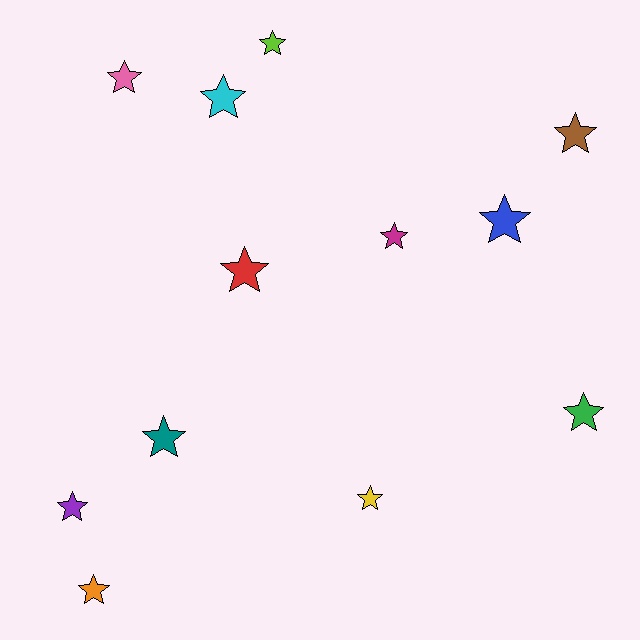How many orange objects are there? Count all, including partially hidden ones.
There is 1 orange object.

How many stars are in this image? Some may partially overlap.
There are 12 stars.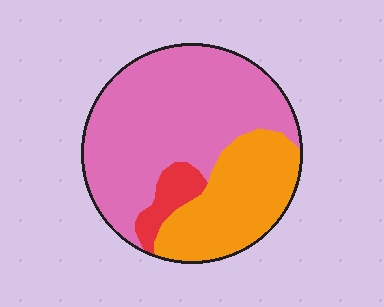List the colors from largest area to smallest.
From largest to smallest: pink, orange, red.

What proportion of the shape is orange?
Orange takes up between a sixth and a third of the shape.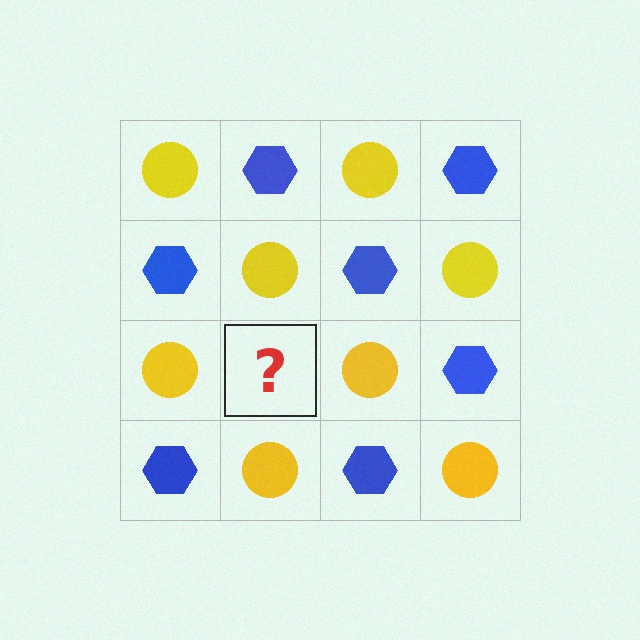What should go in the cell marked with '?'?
The missing cell should contain a blue hexagon.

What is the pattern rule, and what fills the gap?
The rule is that it alternates yellow circle and blue hexagon in a checkerboard pattern. The gap should be filled with a blue hexagon.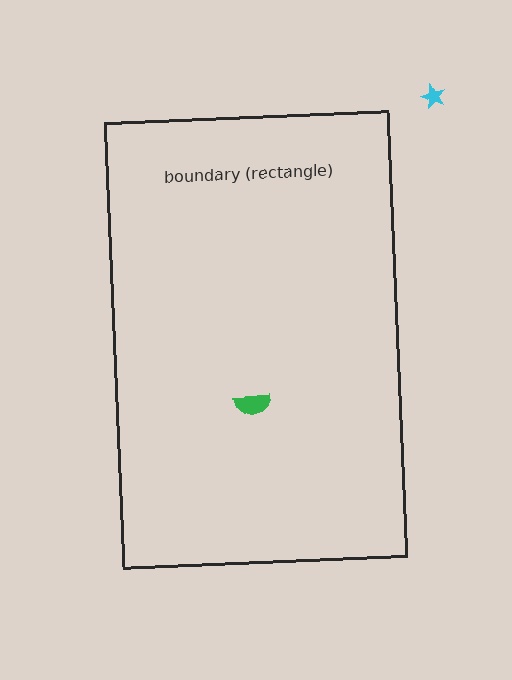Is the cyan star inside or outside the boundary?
Outside.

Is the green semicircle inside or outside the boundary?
Inside.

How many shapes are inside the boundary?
1 inside, 1 outside.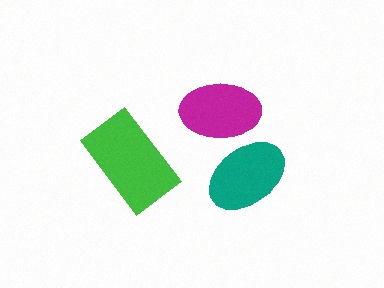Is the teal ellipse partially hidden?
Yes, it is partially covered by another shape.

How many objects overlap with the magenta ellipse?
1 object overlaps with the magenta ellipse.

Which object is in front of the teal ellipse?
The magenta ellipse is in front of the teal ellipse.